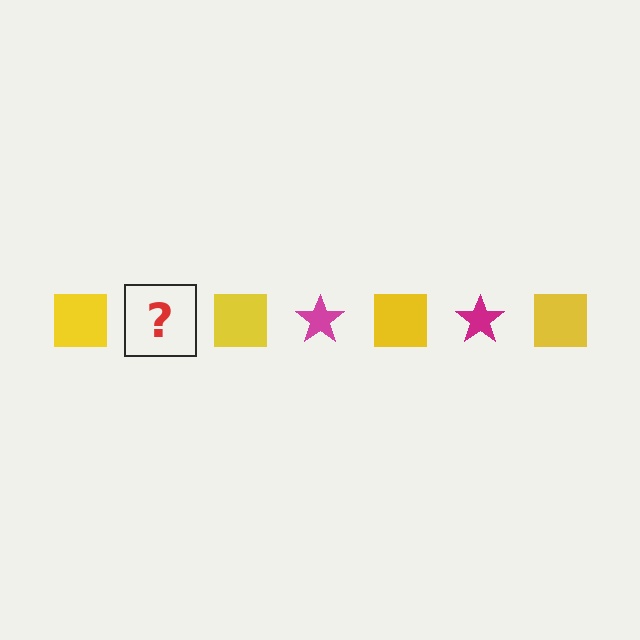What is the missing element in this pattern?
The missing element is a magenta star.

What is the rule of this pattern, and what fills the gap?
The rule is that the pattern alternates between yellow square and magenta star. The gap should be filled with a magenta star.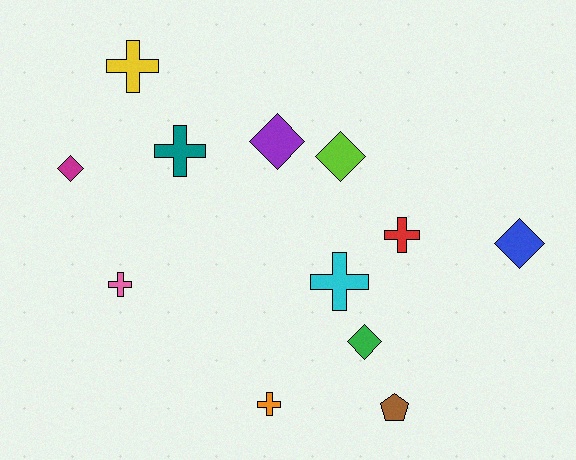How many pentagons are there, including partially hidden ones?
There is 1 pentagon.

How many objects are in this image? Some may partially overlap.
There are 12 objects.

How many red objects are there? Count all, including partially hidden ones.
There is 1 red object.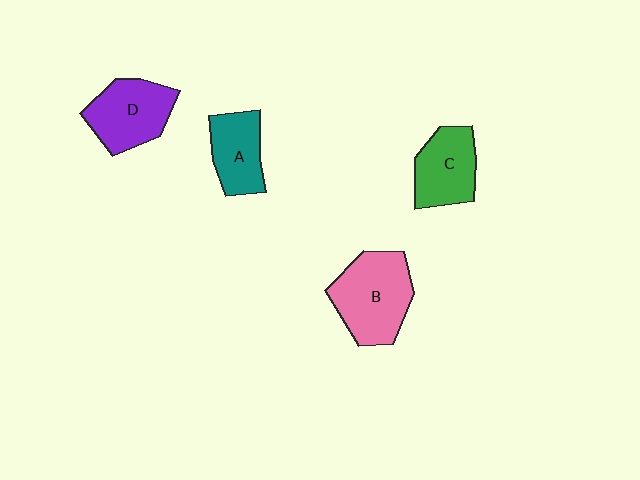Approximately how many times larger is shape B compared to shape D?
Approximately 1.2 times.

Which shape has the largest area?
Shape B (pink).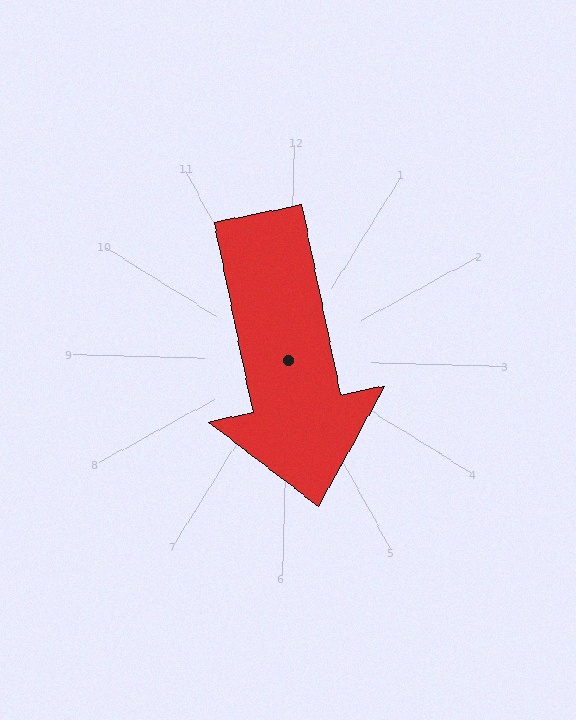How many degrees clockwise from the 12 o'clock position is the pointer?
Approximately 167 degrees.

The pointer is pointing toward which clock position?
Roughly 6 o'clock.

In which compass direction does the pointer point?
South.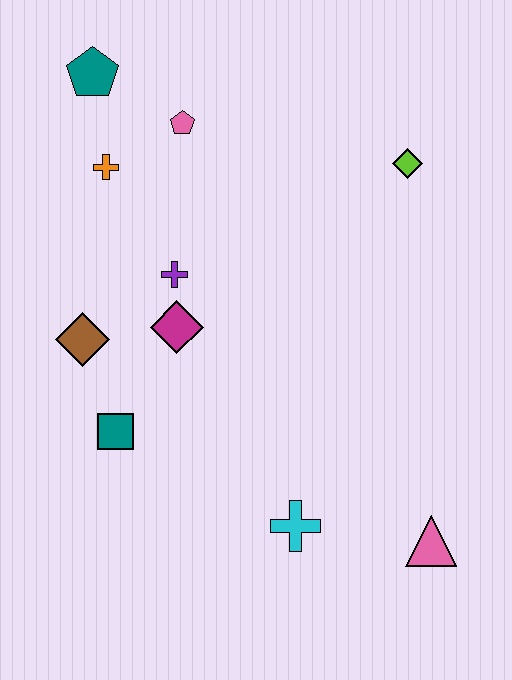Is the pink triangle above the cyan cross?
No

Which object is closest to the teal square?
The brown diamond is closest to the teal square.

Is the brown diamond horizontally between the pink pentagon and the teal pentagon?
No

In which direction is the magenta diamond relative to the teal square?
The magenta diamond is above the teal square.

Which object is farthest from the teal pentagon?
The pink triangle is farthest from the teal pentagon.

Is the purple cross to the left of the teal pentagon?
No